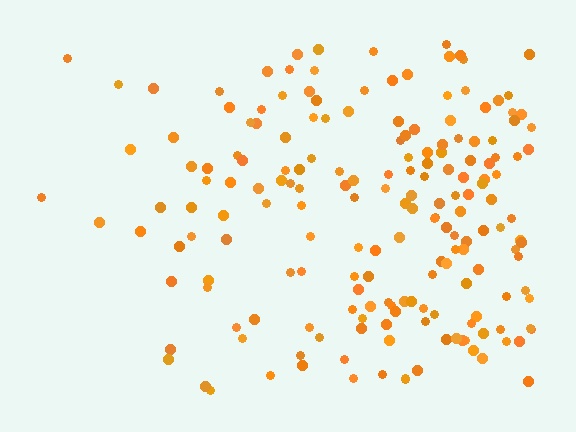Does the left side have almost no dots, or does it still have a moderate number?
Still a moderate number, just noticeably fewer than the right.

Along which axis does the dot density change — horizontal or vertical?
Horizontal.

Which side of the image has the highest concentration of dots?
The right.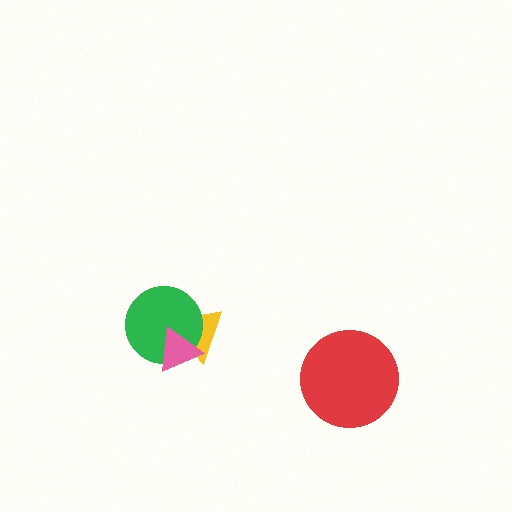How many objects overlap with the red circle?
0 objects overlap with the red circle.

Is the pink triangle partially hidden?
No, no other shape covers it.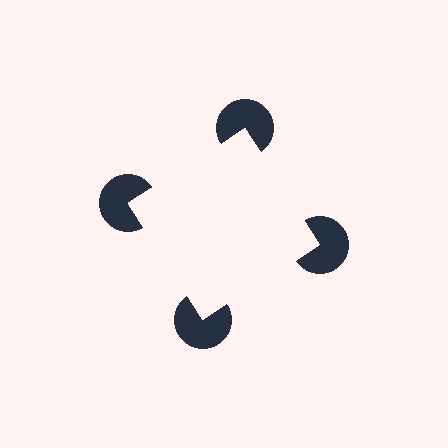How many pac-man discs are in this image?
There are 4 — one at each vertex of the illusory square.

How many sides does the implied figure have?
4 sides.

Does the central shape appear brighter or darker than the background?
It typically appears slightly brighter than the background, even though no actual brightness change is drawn.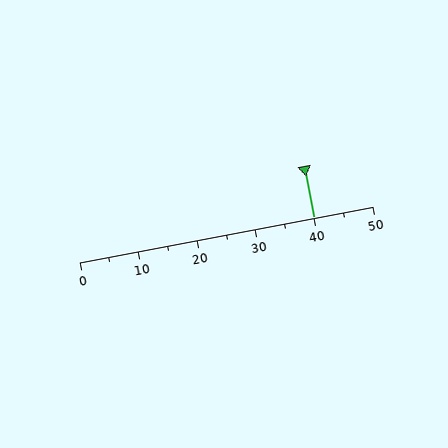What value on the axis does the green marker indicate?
The marker indicates approximately 40.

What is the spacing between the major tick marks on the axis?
The major ticks are spaced 10 apart.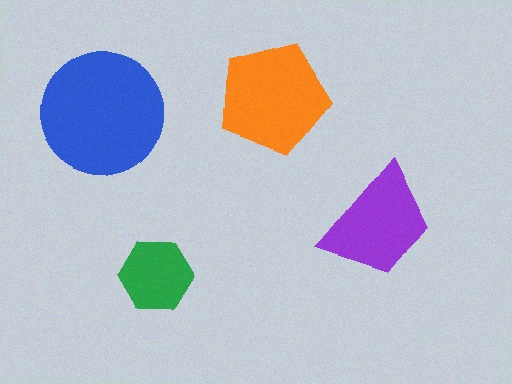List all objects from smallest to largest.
The green hexagon, the purple trapezoid, the orange pentagon, the blue circle.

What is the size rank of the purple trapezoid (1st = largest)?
3rd.